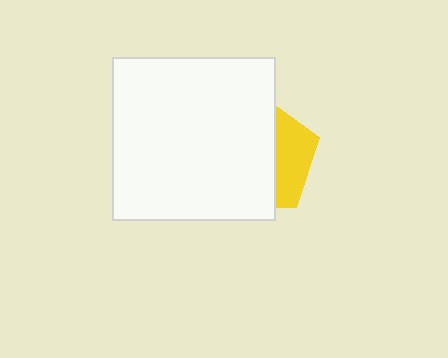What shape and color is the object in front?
The object in front is a white square.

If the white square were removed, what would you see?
You would see the complete yellow pentagon.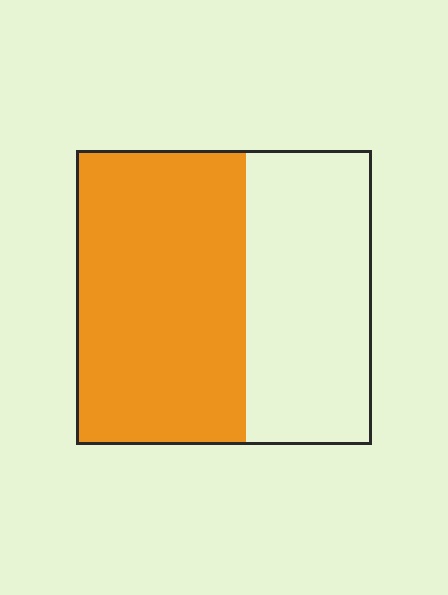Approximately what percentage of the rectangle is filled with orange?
Approximately 55%.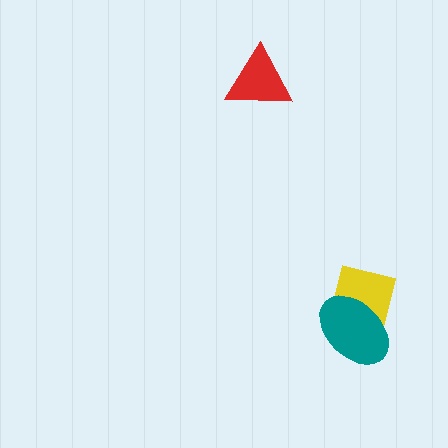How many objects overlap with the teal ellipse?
1 object overlaps with the teal ellipse.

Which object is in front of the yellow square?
The teal ellipse is in front of the yellow square.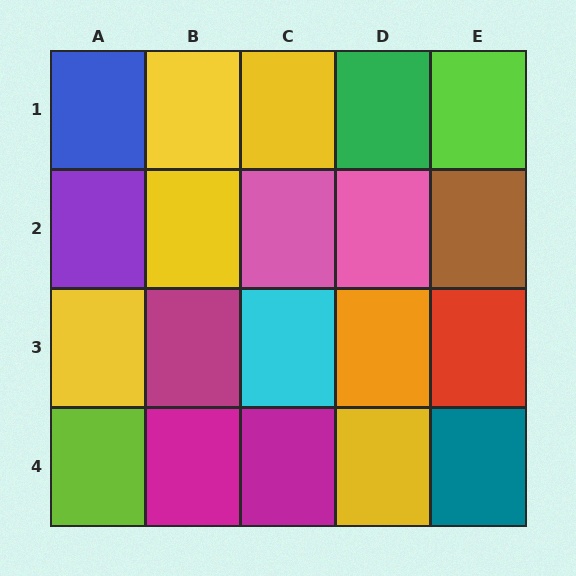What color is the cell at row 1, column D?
Green.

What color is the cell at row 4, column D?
Yellow.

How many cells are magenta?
3 cells are magenta.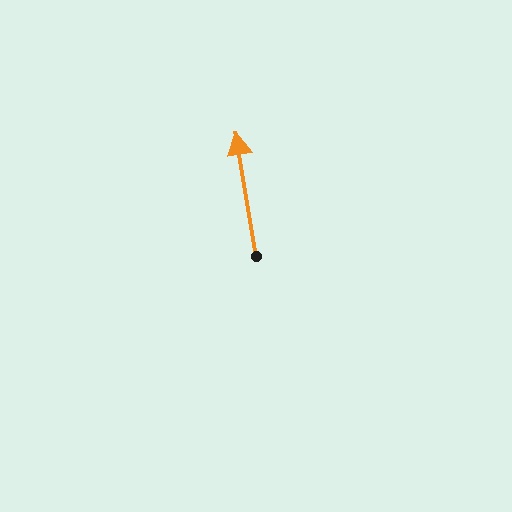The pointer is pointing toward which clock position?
Roughly 12 o'clock.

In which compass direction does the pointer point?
North.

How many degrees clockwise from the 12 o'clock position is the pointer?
Approximately 351 degrees.